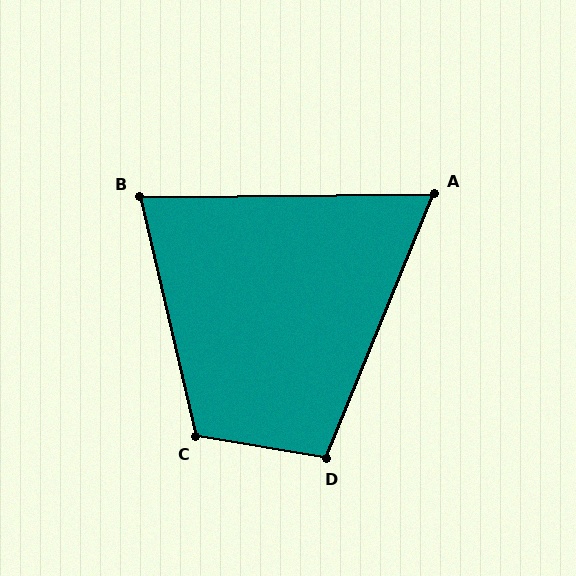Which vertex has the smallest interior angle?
A, at approximately 67 degrees.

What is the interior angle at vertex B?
Approximately 77 degrees (acute).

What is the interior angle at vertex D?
Approximately 103 degrees (obtuse).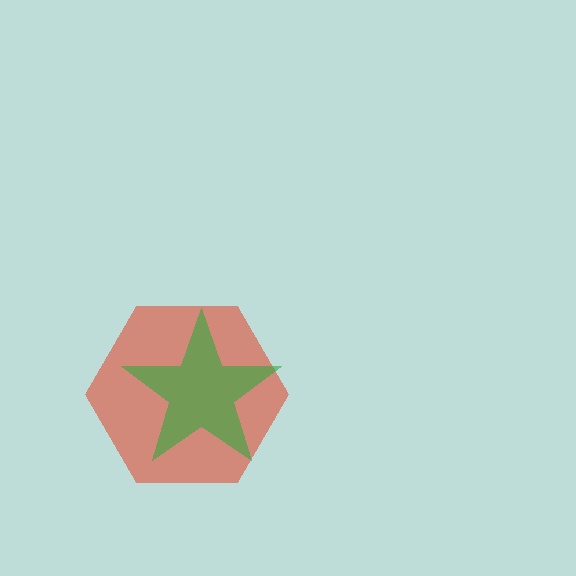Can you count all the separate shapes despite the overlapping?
Yes, there are 2 separate shapes.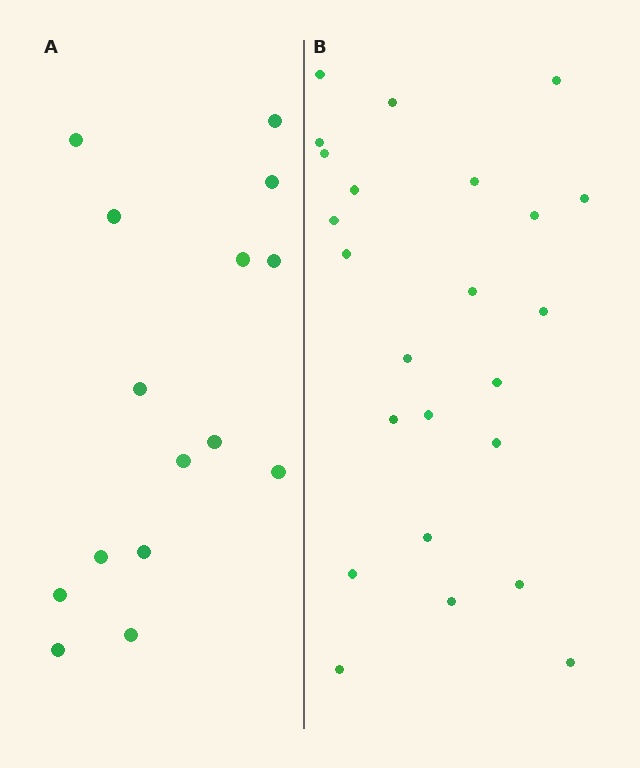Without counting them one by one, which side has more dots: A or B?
Region B (the right region) has more dots.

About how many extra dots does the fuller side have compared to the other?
Region B has roughly 8 or so more dots than region A.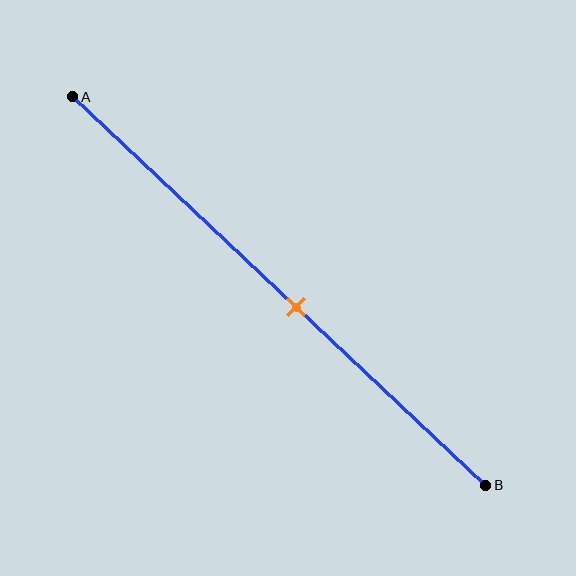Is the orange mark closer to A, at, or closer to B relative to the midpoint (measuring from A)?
The orange mark is closer to point B than the midpoint of segment AB.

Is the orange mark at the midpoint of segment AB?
No, the mark is at about 55% from A, not at the 50% midpoint.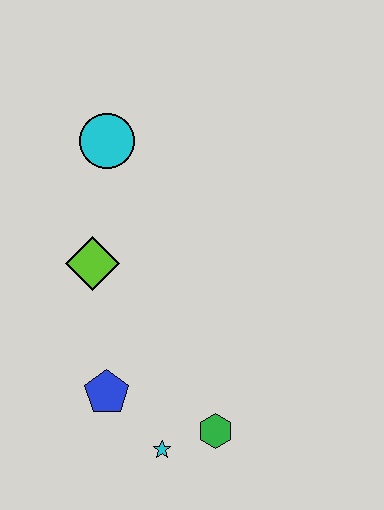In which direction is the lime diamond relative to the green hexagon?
The lime diamond is above the green hexagon.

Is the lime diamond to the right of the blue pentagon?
No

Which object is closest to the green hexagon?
The cyan star is closest to the green hexagon.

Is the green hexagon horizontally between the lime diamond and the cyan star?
No